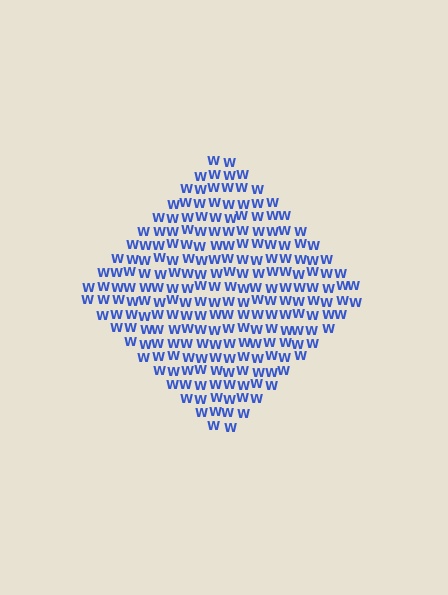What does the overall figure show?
The overall figure shows a diamond.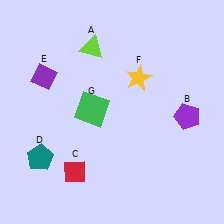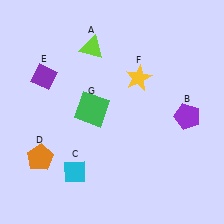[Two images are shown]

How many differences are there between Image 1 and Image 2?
There are 2 differences between the two images.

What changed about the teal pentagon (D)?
In Image 1, D is teal. In Image 2, it changed to orange.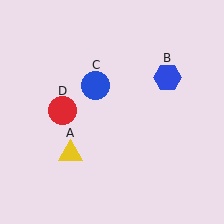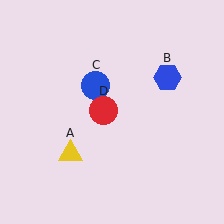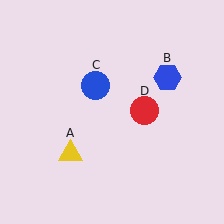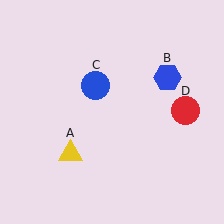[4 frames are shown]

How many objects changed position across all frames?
1 object changed position: red circle (object D).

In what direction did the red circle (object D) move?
The red circle (object D) moved right.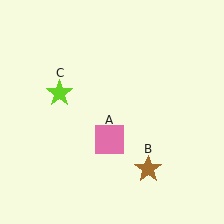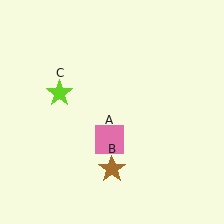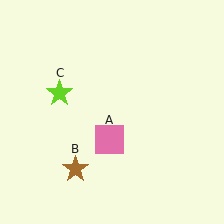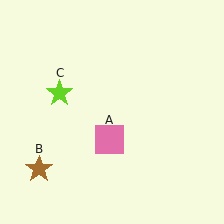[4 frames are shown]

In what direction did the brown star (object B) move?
The brown star (object B) moved left.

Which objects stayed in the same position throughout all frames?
Pink square (object A) and lime star (object C) remained stationary.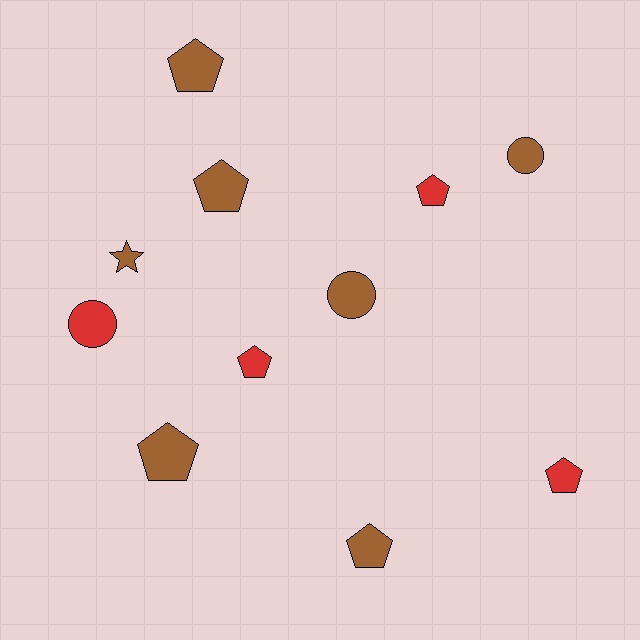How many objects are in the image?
There are 11 objects.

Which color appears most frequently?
Brown, with 7 objects.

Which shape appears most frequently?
Pentagon, with 7 objects.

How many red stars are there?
There are no red stars.